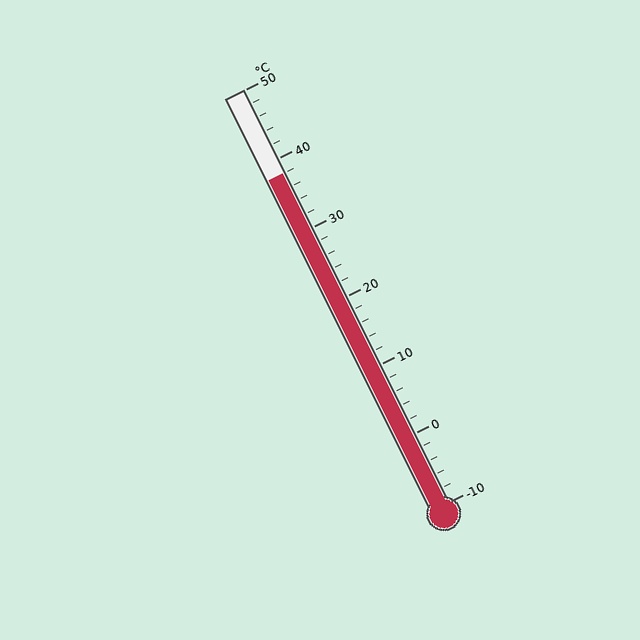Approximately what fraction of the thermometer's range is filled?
The thermometer is filled to approximately 80% of its range.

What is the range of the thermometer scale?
The thermometer scale ranges from -10°C to 50°C.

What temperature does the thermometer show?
The thermometer shows approximately 38°C.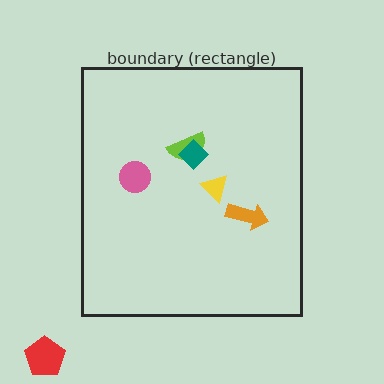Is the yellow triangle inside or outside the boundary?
Inside.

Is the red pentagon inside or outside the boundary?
Outside.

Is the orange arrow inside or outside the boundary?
Inside.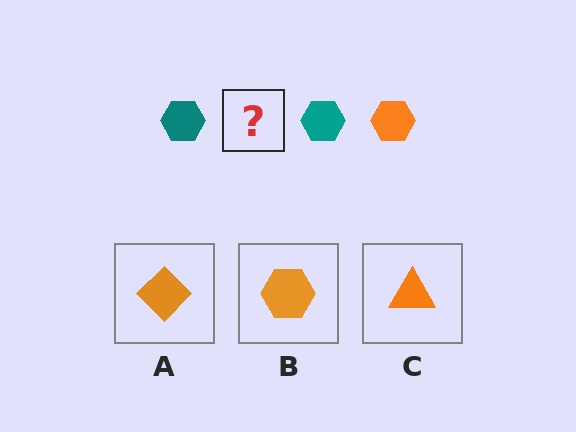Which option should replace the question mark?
Option B.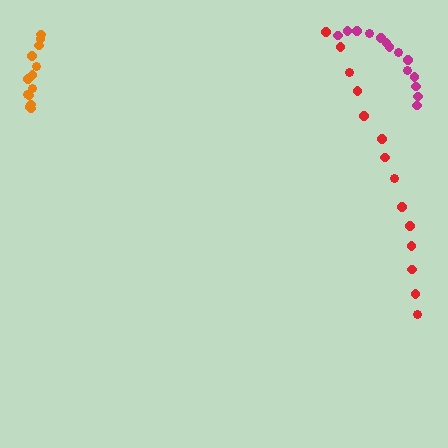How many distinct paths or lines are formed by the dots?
There are 3 distinct paths.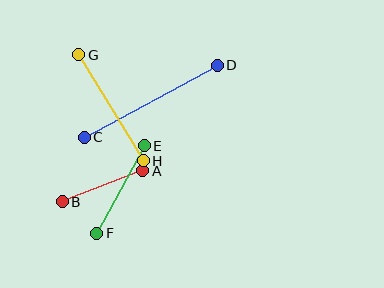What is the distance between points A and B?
The distance is approximately 86 pixels.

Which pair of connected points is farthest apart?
Points C and D are farthest apart.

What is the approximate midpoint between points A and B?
The midpoint is at approximately (102, 186) pixels.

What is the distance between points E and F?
The distance is approximately 100 pixels.